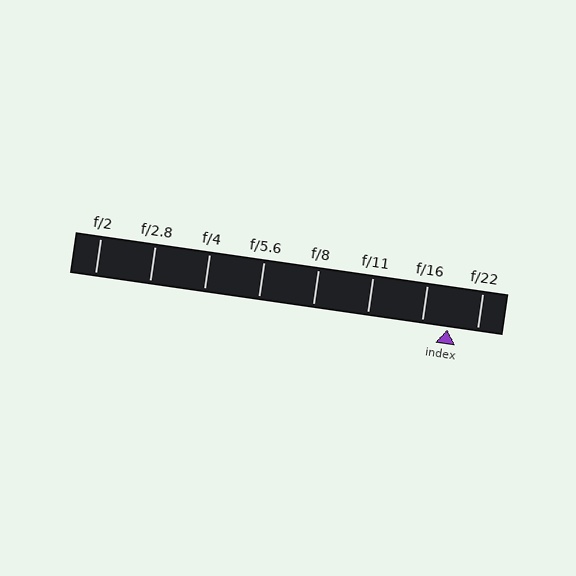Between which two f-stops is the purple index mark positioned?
The index mark is between f/16 and f/22.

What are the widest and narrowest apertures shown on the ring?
The widest aperture shown is f/2 and the narrowest is f/22.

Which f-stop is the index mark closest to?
The index mark is closest to f/16.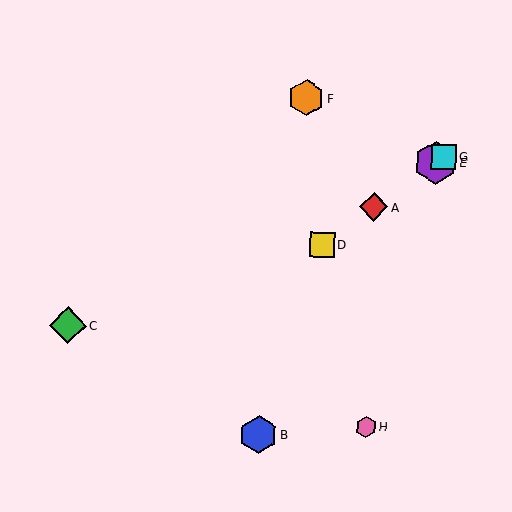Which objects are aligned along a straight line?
Objects A, D, E, G are aligned along a straight line.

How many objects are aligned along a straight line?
4 objects (A, D, E, G) are aligned along a straight line.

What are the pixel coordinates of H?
Object H is at (366, 427).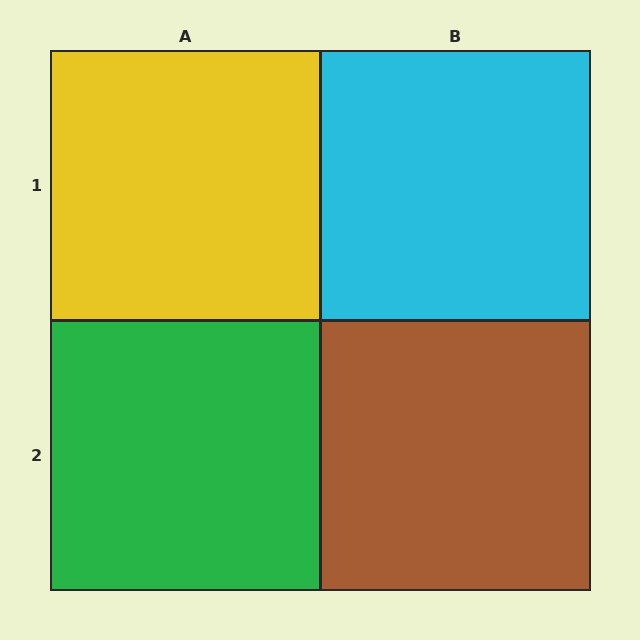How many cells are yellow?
1 cell is yellow.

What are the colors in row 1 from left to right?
Yellow, cyan.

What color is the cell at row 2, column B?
Brown.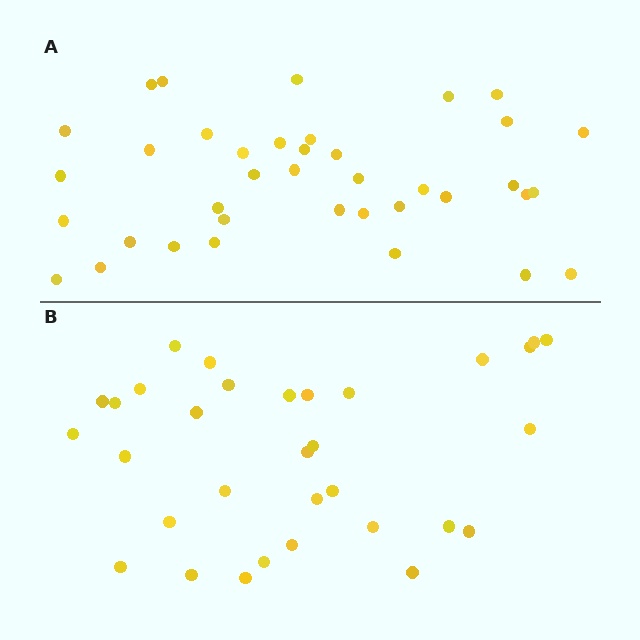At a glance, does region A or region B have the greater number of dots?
Region A (the top region) has more dots.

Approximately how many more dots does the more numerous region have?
Region A has about 6 more dots than region B.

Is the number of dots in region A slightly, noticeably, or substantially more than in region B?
Region A has only slightly more — the two regions are fairly close. The ratio is roughly 1.2 to 1.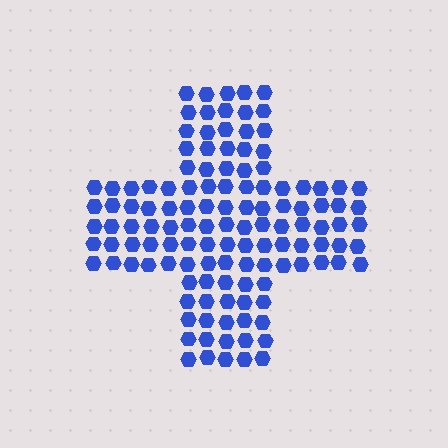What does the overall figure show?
The overall figure shows a cross.